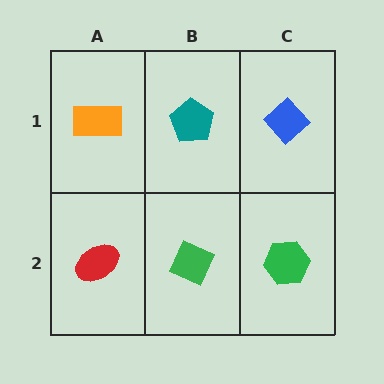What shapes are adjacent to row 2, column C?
A blue diamond (row 1, column C), a green diamond (row 2, column B).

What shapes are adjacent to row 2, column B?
A teal pentagon (row 1, column B), a red ellipse (row 2, column A), a green hexagon (row 2, column C).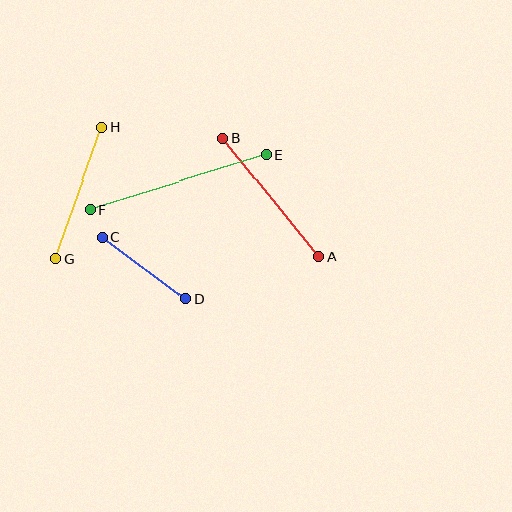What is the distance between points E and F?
The distance is approximately 185 pixels.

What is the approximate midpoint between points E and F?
The midpoint is at approximately (178, 182) pixels.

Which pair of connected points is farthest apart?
Points E and F are farthest apart.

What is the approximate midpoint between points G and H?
The midpoint is at approximately (79, 193) pixels.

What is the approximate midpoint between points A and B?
The midpoint is at approximately (271, 197) pixels.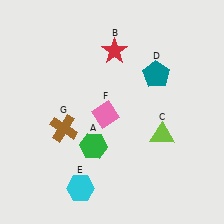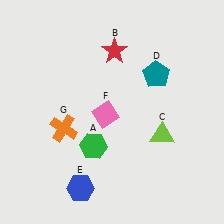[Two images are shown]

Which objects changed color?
E changed from cyan to blue. G changed from brown to orange.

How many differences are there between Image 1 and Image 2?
There are 2 differences between the two images.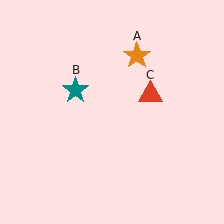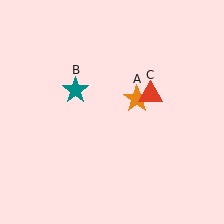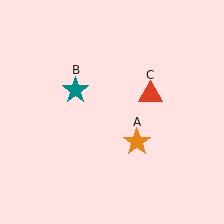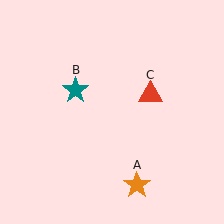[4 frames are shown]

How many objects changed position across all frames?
1 object changed position: orange star (object A).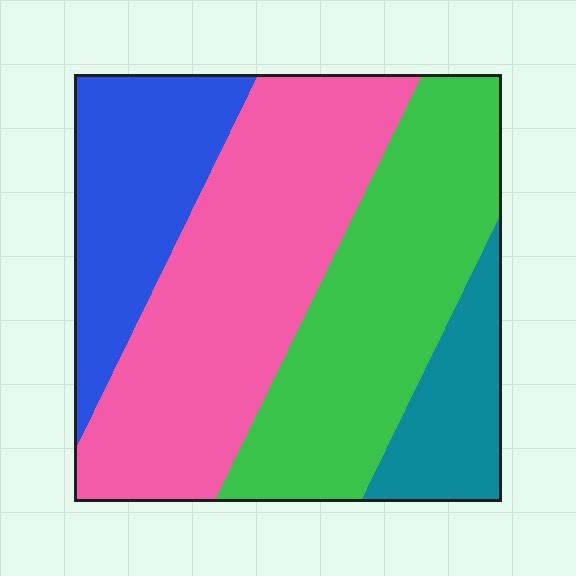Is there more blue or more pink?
Pink.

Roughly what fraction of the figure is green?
Green takes up about one third (1/3) of the figure.